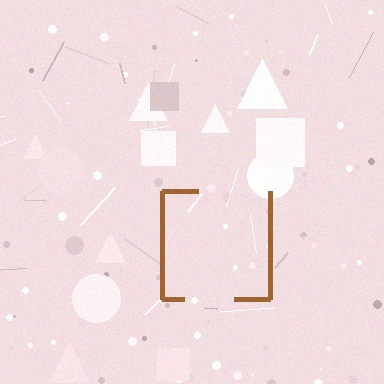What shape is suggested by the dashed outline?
The dashed outline suggests a square.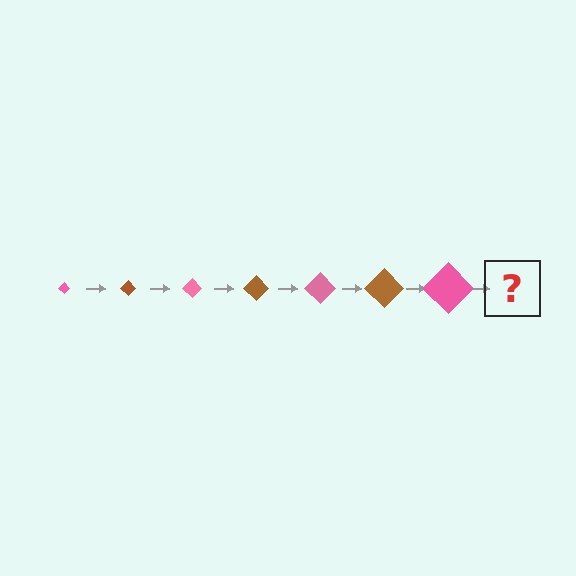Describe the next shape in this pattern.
It should be a brown diamond, larger than the previous one.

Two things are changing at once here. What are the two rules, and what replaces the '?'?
The two rules are that the diamond grows larger each step and the color cycles through pink and brown. The '?' should be a brown diamond, larger than the previous one.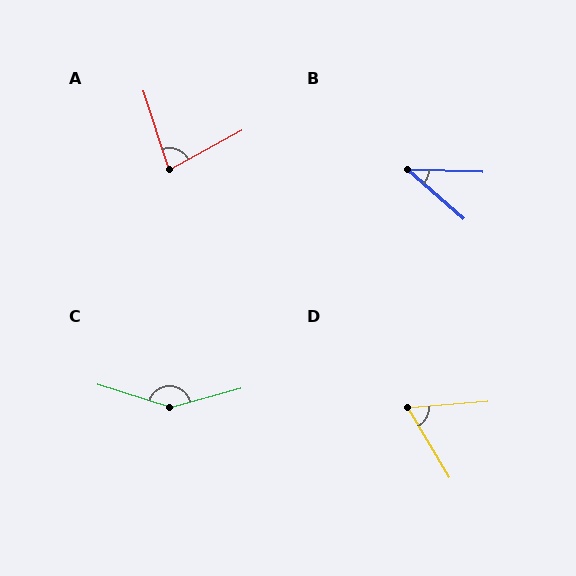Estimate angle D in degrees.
Approximately 64 degrees.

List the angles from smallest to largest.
B (39°), D (64°), A (79°), C (148°).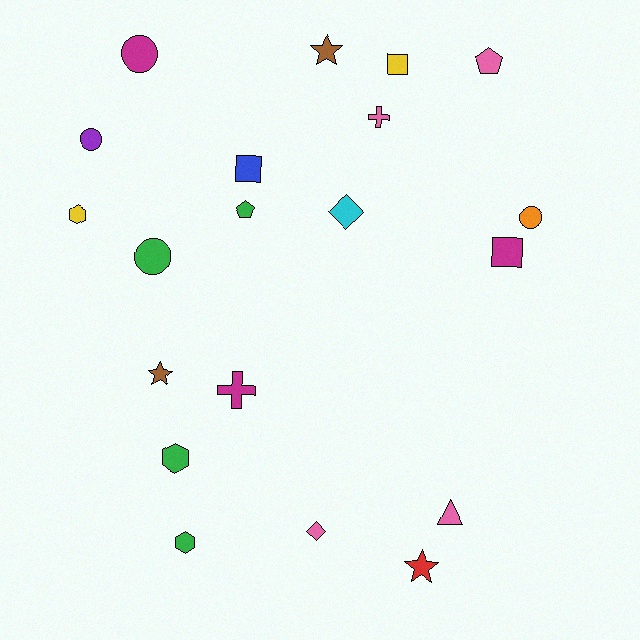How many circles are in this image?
There are 4 circles.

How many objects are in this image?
There are 20 objects.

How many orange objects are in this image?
There is 1 orange object.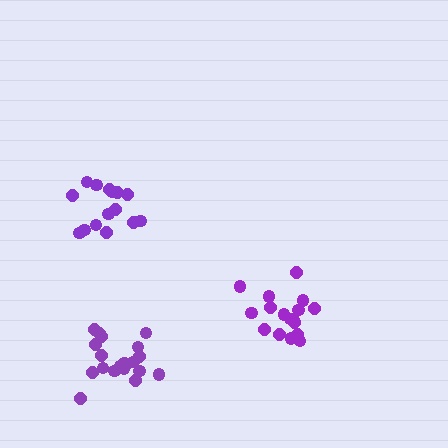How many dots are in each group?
Group 1: 20 dots, Group 2: 15 dots, Group 3: 17 dots (52 total).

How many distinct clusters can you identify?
There are 3 distinct clusters.